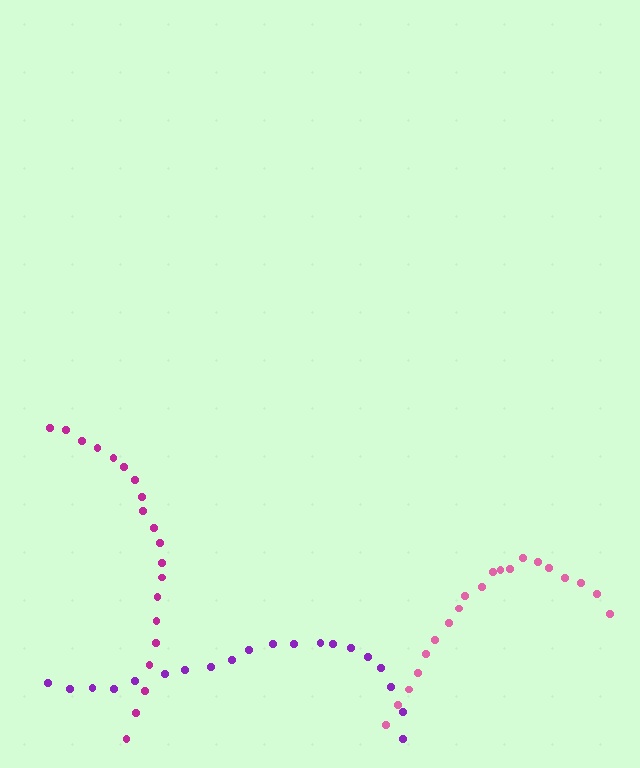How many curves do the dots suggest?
There are 3 distinct paths.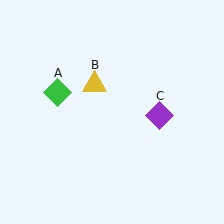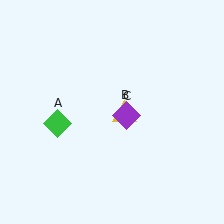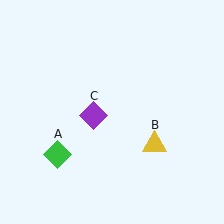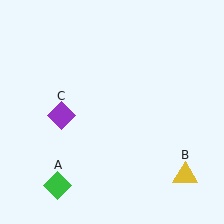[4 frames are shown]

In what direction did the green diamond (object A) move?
The green diamond (object A) moved down.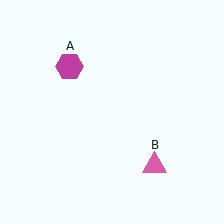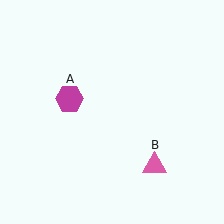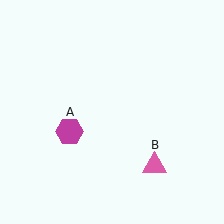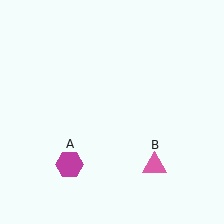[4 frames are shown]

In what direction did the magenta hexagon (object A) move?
The magenta hexagon (object A) moved down.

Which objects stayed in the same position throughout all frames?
Pink triangle (object B) remained stationary.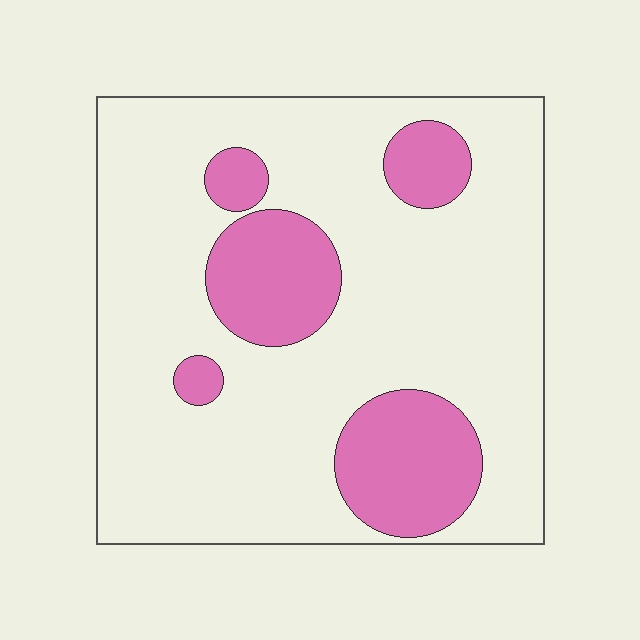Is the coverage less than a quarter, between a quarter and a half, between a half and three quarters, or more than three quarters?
Less than a quarter.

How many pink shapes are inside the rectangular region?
5.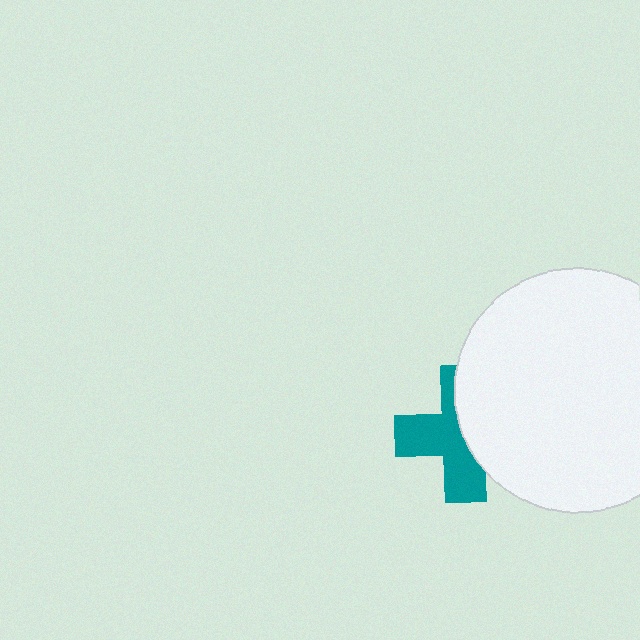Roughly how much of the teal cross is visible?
About half of it is visible (roughly 56%).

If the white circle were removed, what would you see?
You would see the complete teal cross.